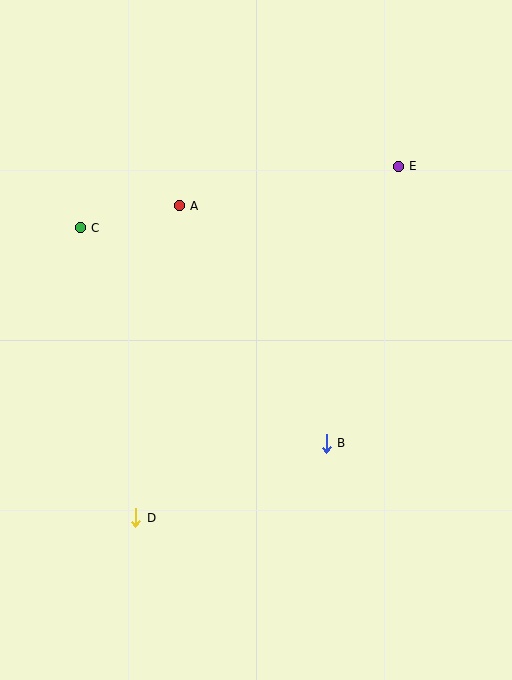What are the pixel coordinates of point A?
Point A is at (179, 206).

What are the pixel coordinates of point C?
Point C is at (80, 228).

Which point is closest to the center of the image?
Point B at (326, 443) is closest to the center.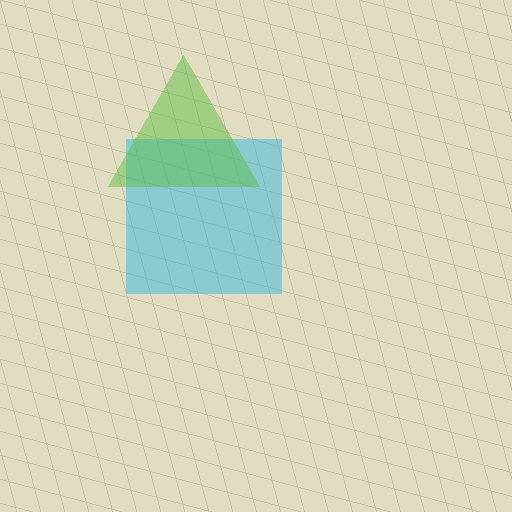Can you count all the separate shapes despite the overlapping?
Yes, there are 2 separate shapes.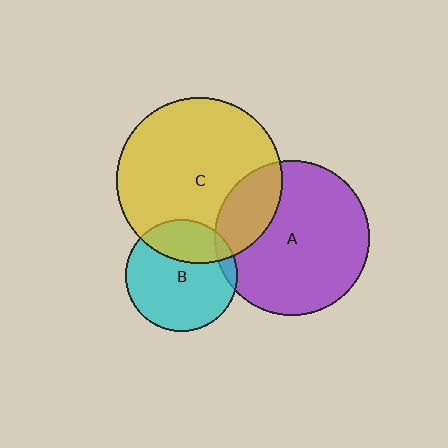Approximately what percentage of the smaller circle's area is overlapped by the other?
Approximately 10%.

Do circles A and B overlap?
Yes.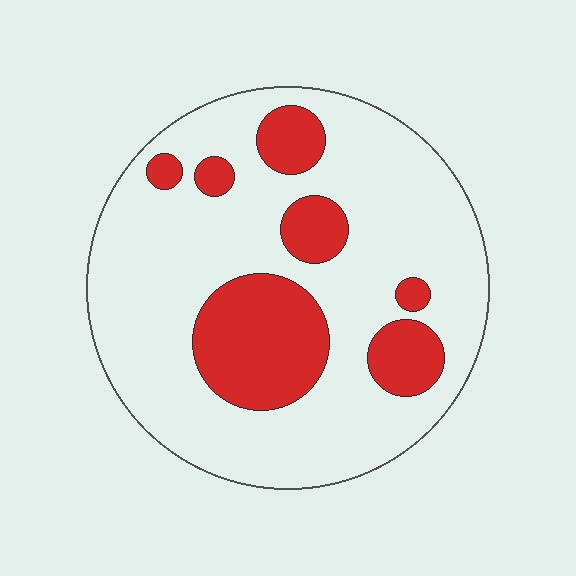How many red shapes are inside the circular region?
7.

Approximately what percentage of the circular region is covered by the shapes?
Approximately 25%.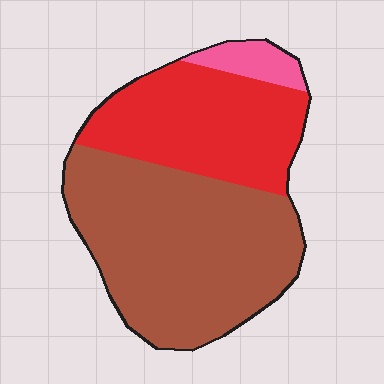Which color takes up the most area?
Brown, at roughly 60%.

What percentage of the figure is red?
Red takes up between a third and a half of the figure.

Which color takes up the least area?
Pink, at roughly 5%.